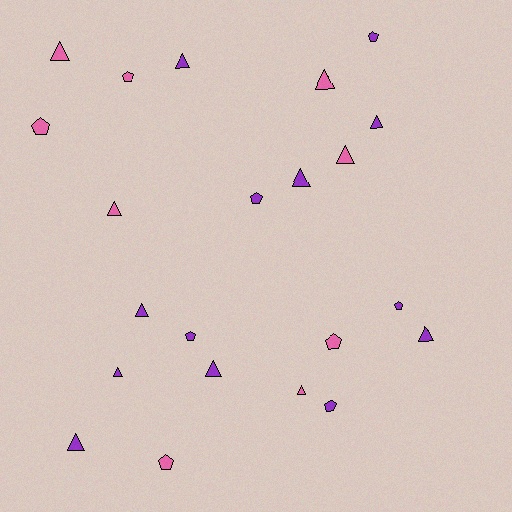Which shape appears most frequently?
Triangle, with 13 objects.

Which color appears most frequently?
Purple, with 13 objects.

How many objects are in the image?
There are 22 objects.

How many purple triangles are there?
There are 8 purple triangles.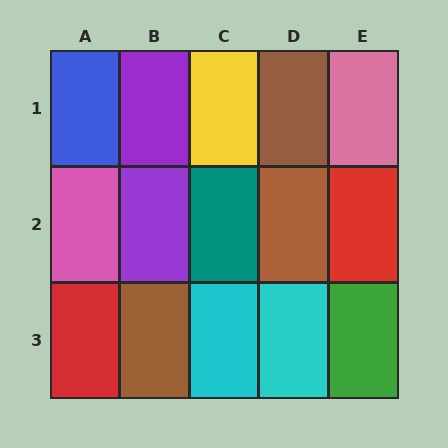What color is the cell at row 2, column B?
Purple.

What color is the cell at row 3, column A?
Red.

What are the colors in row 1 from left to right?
Blue, purple, yellow, brown, pink.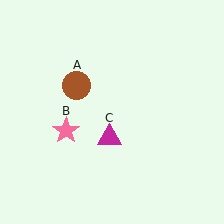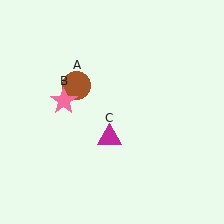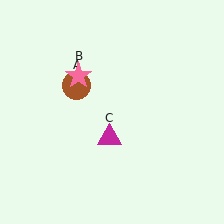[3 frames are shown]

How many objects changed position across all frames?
1 object changed position: pink star (object B).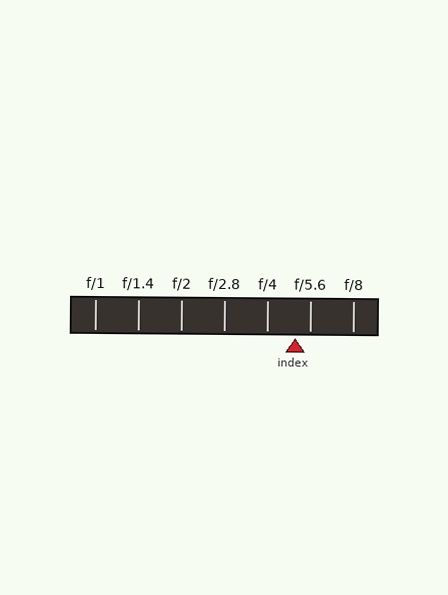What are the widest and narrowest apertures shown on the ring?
The widest aperture shown is f/1 and the narrowest is f/8.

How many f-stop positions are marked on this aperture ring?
There are 7 f-stop positions marked.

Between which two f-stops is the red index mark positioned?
The index mark is between f/4 and f/5.6.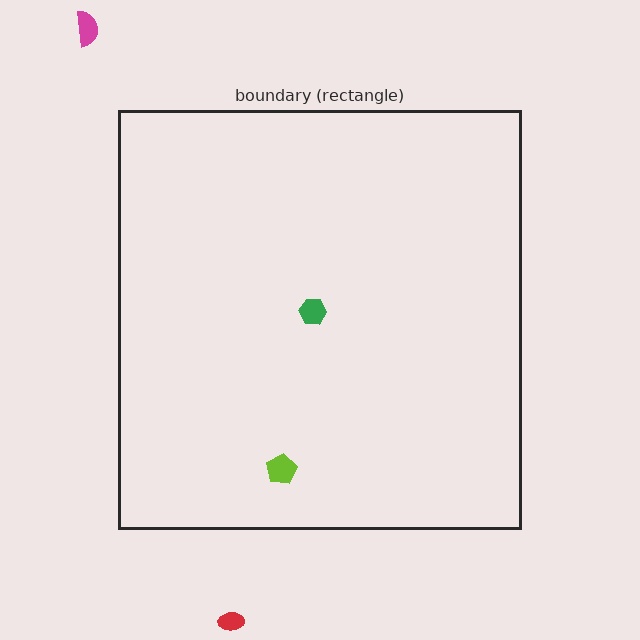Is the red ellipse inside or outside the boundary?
Outside.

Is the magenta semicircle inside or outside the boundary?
Outside.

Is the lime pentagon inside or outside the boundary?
Inside.